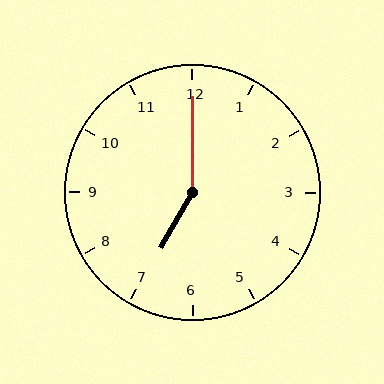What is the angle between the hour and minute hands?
Approximately 150 degrees.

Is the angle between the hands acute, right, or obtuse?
It is obtuse.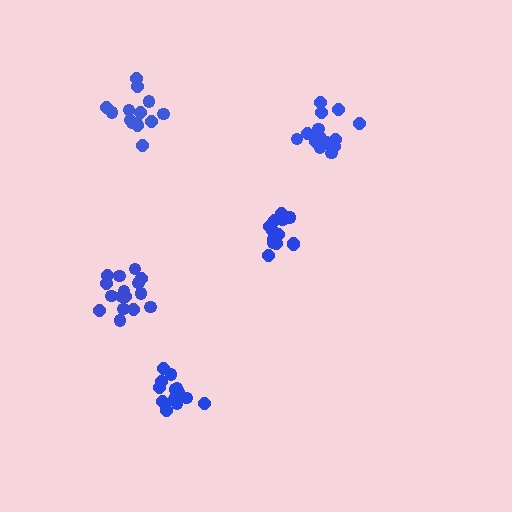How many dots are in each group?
Group 1: 15 dots, Group 2: 16 dots, Group 3: 14 dots, Group 4: 13 dots, Group 5: 16 dots (74 total).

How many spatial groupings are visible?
There are 5 spatial groupings.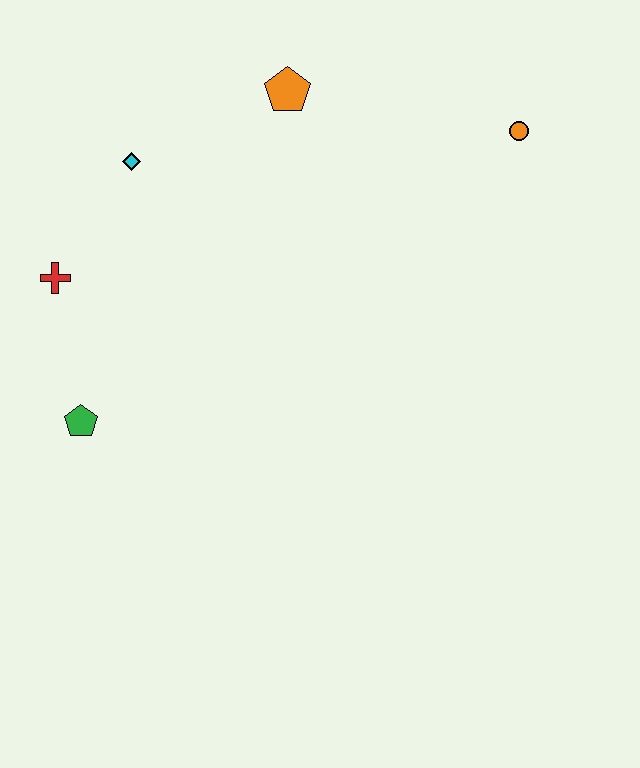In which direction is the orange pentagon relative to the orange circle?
The orange pentagon is to the left of the orange circle.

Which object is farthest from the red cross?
The orange circle is farthest from the red cross.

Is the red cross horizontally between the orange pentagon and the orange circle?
No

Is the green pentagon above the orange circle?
No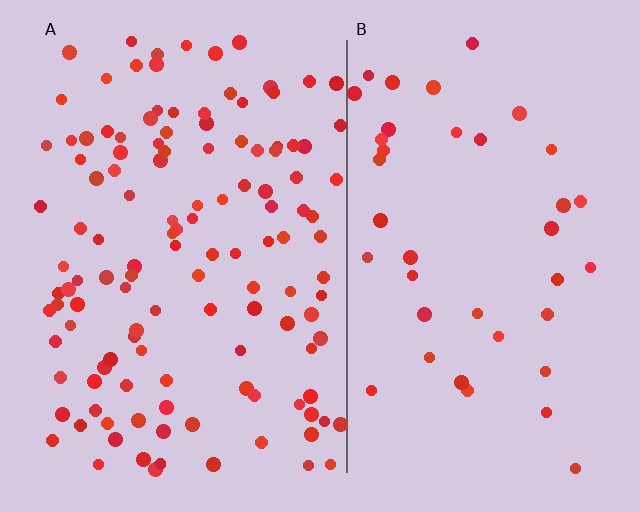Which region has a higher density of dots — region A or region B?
A (the left).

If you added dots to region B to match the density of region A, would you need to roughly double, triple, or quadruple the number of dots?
Approximately triple.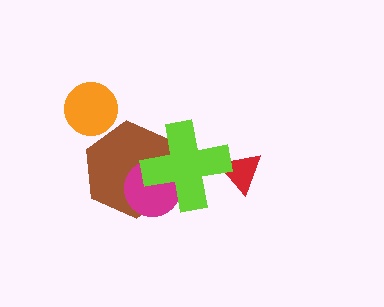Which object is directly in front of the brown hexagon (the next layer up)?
The magenta circle is directly in front of the brown hexagon.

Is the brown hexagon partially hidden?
Yes, it is partially covered by another shape.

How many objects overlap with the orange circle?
0 objects overlap with the orange circle.